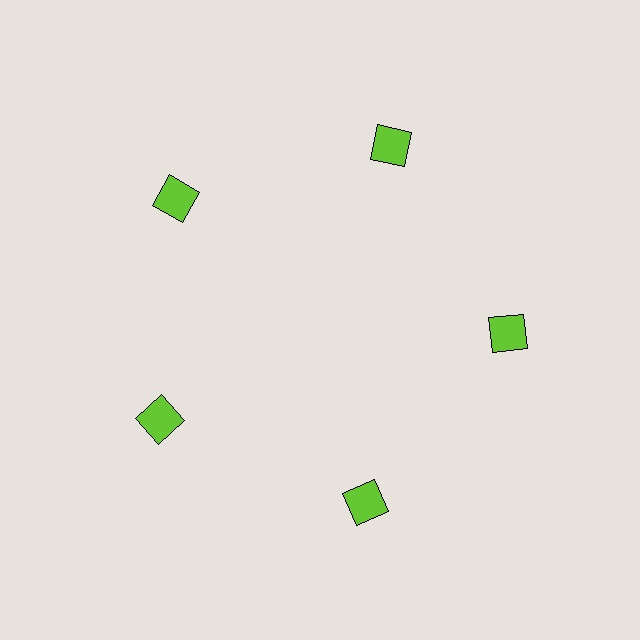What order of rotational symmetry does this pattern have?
This pattern has 5-fold rotational symmetry.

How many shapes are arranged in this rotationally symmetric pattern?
There are 5 shapes, arranged in 5 groups of 1.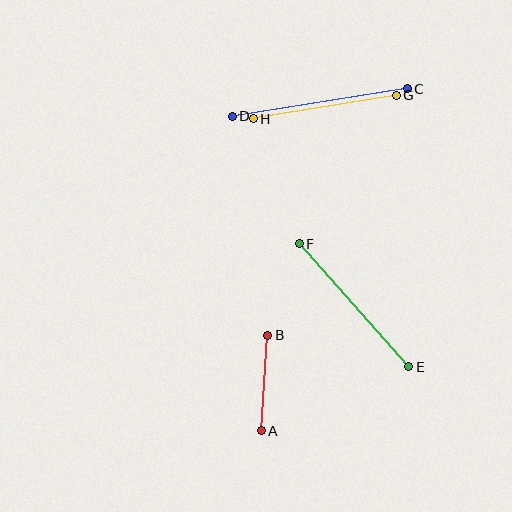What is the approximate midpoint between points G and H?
The midpoint is at approximately (325, 107) pixels.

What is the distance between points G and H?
The distance is approximately 145 pixels.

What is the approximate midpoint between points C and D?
The midpoint is at approximately (320, 103) pixels.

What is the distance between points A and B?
The distance is approximately 95 pixels.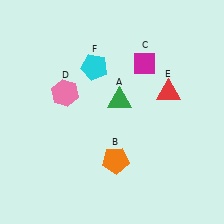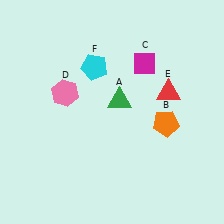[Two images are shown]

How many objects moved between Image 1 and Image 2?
1 object moved between the two images.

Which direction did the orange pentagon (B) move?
The orange pentagon (B) moved right.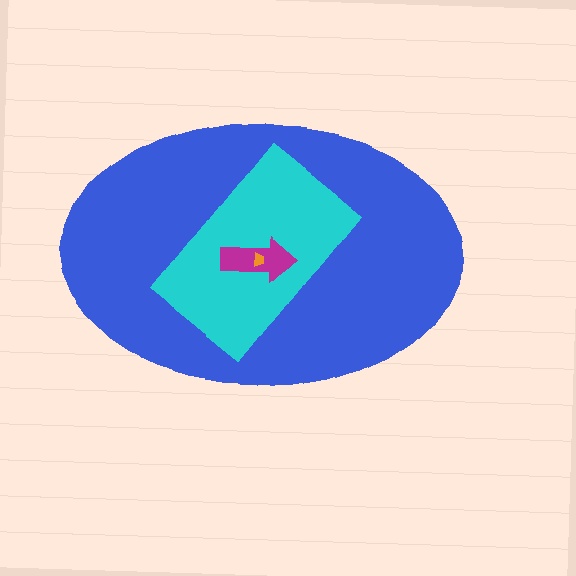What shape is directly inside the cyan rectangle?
The magenta arrow.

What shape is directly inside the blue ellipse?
The cyan rectangle.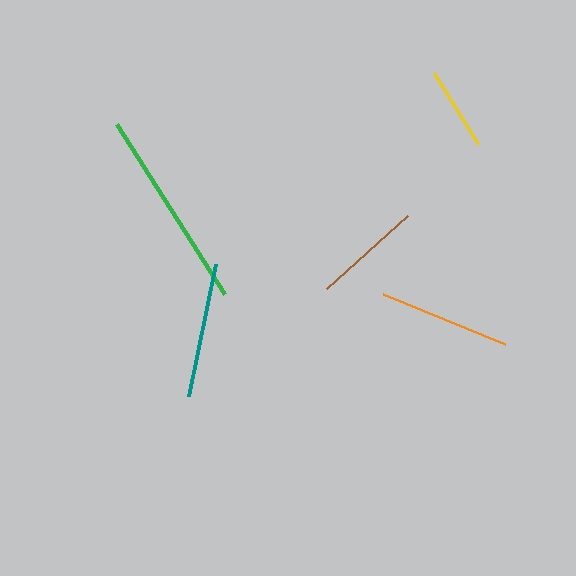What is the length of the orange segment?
The orange segment is approximately 132 pixels long.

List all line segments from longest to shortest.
From longest to shortest: green, teal, orange, brown, yellow.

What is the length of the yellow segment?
The yellow segment is approximately 84 pixels long.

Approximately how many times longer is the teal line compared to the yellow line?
The teal line is approximately 1.6 times the length of the yellow line.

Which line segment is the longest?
The green line is the longest at approximately 201 pixels.